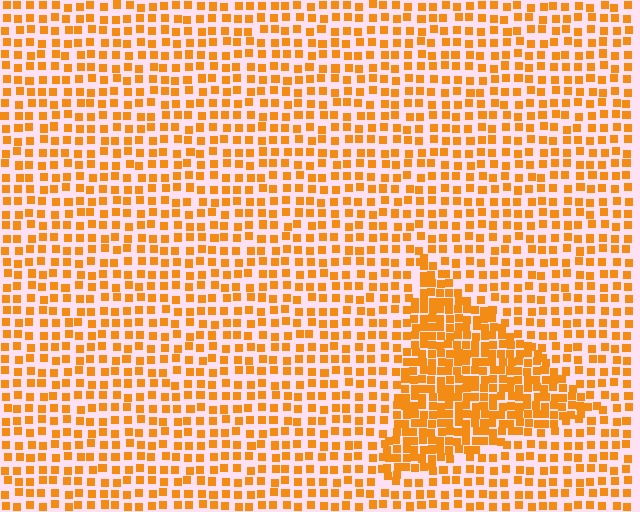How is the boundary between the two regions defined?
The boundary is defined by a change in element density (approximately 2.0x ratio). All elements are the same color, size, and shape.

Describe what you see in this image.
The image contains small orange elements arranged at two different densities. A triangle-shaped region is visible where the elements are more densely packed than the surrounding area.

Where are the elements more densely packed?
The elements are more densely packed inside the triangle boundary.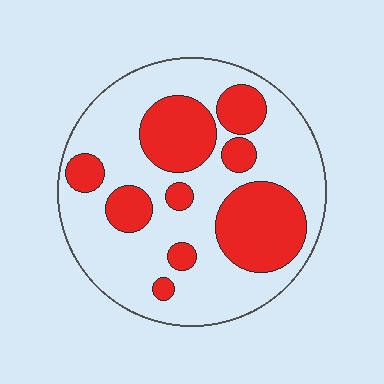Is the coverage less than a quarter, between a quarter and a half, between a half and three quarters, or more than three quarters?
Between a quarter and a half.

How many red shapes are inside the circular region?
9.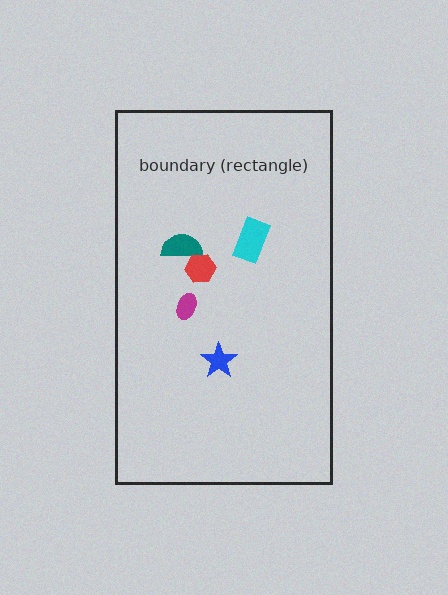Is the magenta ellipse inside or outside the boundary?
Inside.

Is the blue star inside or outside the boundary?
Inside.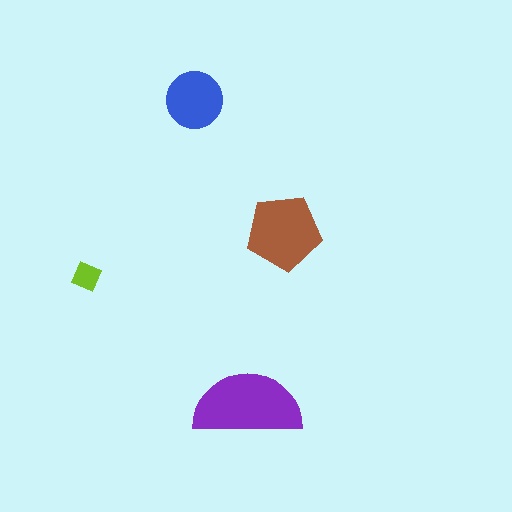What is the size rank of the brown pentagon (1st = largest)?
2nd.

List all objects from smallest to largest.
The lime diamond, the blue circle, the brown pentagon, the purple semicircle.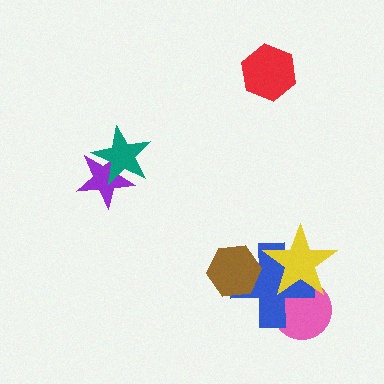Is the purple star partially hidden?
Yes, it is partially covered by another shape.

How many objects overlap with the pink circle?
2 objects overlap with the pink circle.